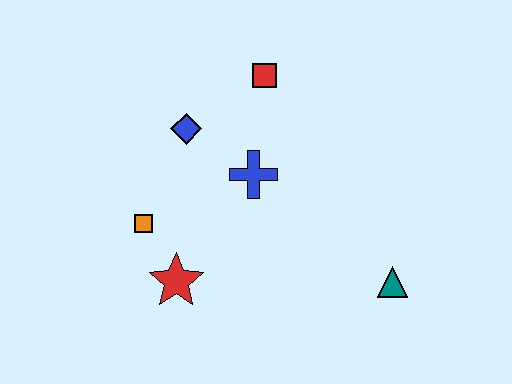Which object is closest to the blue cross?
The blue diamond is closest to the blue cross.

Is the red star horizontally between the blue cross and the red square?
No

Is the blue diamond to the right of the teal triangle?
No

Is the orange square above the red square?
No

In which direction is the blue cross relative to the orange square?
The blue cross is to the right of the orange square.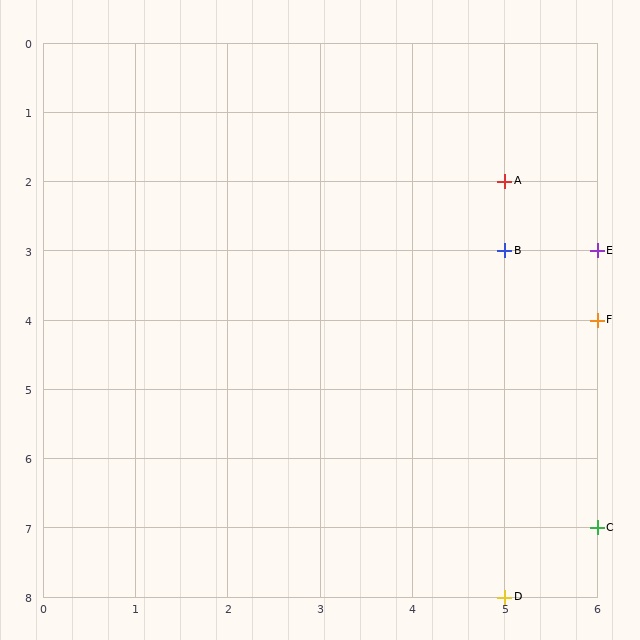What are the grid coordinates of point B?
Point B is at grid coordinates (5, 3).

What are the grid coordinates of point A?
Point A is at grid coordinates (5, 2).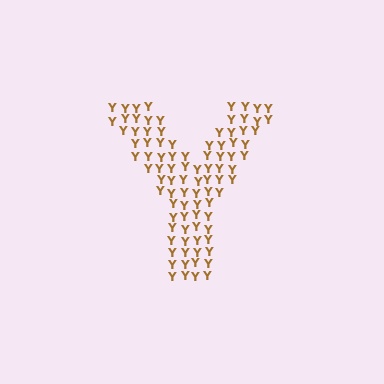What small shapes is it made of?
It is made of small letter Y's.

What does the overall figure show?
The overall figure shows the letter Y.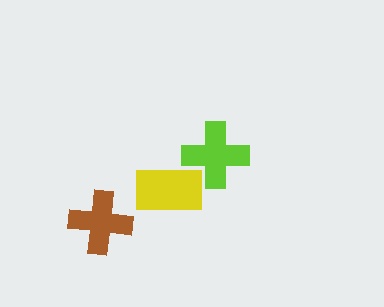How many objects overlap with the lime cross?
1 object overlaps with the lime cross.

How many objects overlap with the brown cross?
0 objects overlap with the brown cross.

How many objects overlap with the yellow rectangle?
1 object overlaps with the yellow rectangle.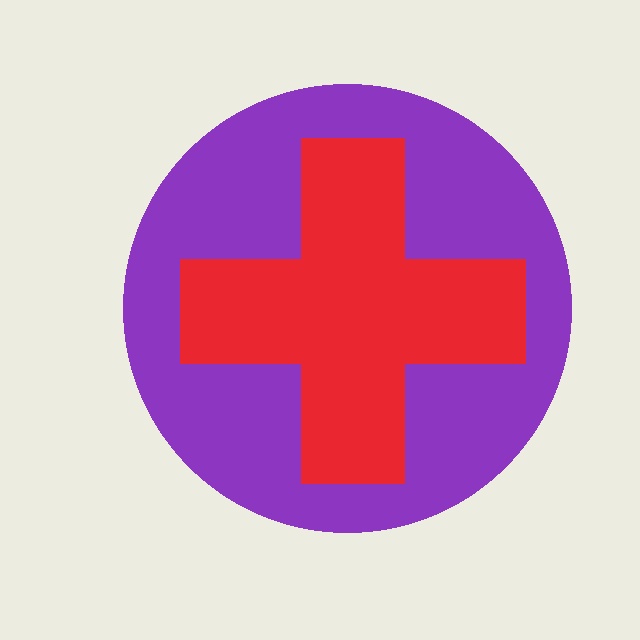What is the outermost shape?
The purple circle.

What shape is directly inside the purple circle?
The red cross.